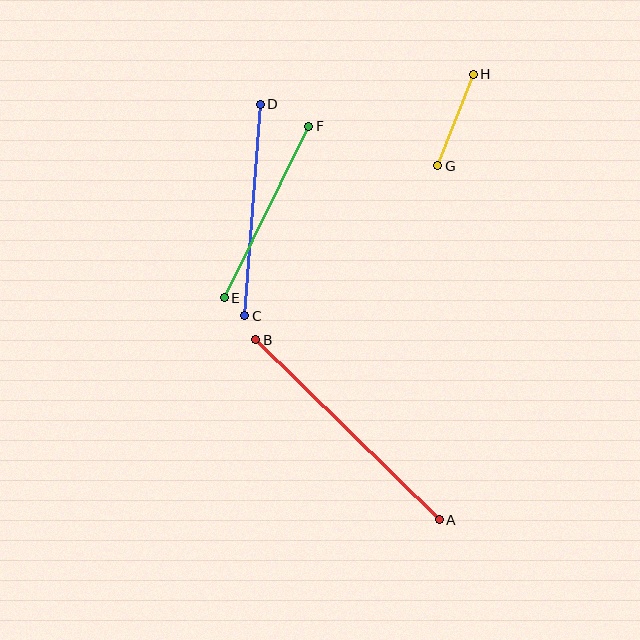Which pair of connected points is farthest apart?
Points A and B are farthest apart.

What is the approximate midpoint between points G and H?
The midpoint is at approximately (456, 120) pixels.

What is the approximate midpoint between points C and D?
The midpoint is at approximately (252, 210) pixels.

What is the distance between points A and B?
The distance is approximately 257 pixels.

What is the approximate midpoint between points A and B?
The midpoint is at approximately (347, 430) pixels.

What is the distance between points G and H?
The distance is approximately 98 pixels.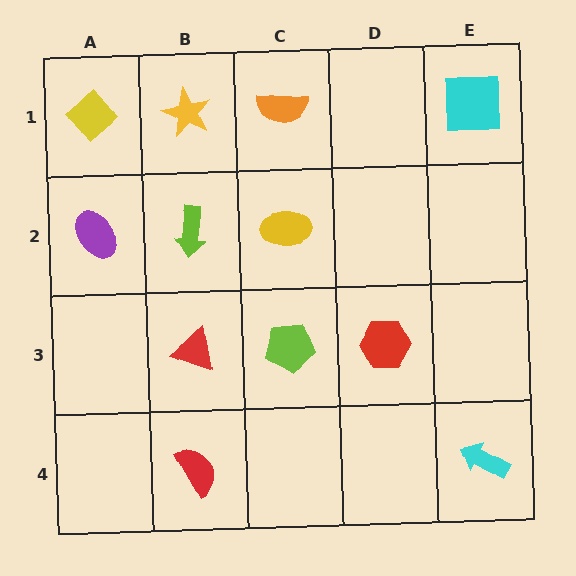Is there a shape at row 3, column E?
No, that cell is empty.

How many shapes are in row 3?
3 shapes.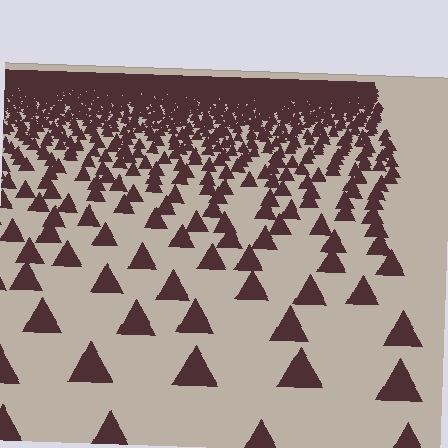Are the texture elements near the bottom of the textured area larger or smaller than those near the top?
Larger. Near the bottom, elements are closer to the viewer and appear at a bigger on-screen size.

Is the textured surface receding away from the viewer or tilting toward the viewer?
The surface is receding away from the viewer. Texture elements get smaller and denser toward the top.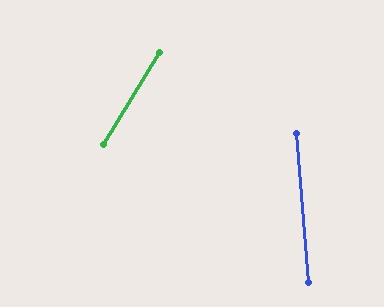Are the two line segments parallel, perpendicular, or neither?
Neither parallel nor perpendicular — they differ by about 36°.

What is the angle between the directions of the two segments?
Approximately 36 degrees.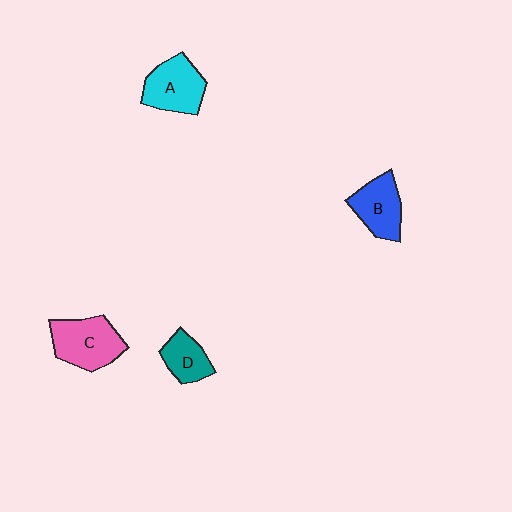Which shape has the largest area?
Shape C (pink).